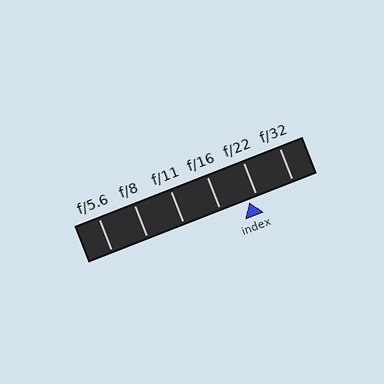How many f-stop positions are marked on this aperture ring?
There are 6 f-stop positions marked.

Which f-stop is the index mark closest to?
The index mark is closest to f/22.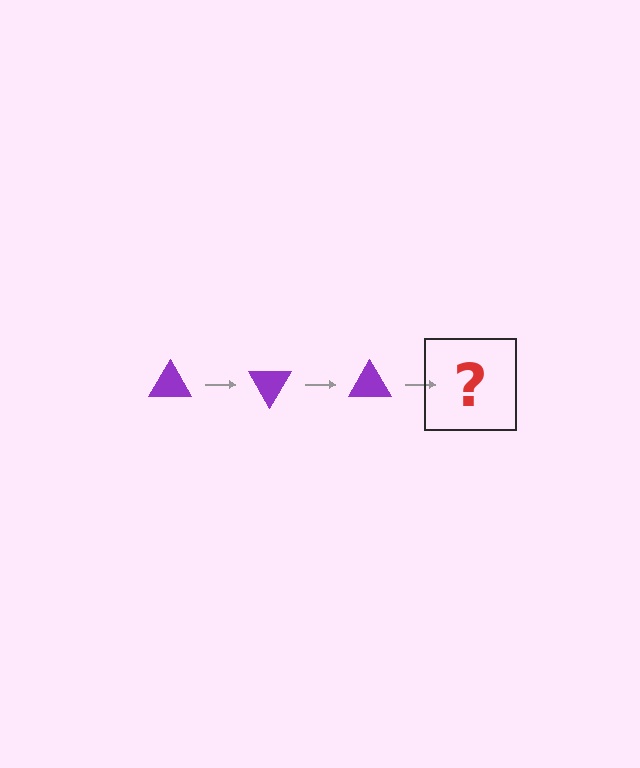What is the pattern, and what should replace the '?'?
The pattern is that the triangle rotates 60 degrees each step. The '?' should be a purple triangle rotated 180 degrees.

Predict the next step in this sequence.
The next step is a purple triangle rotated 180 degrees.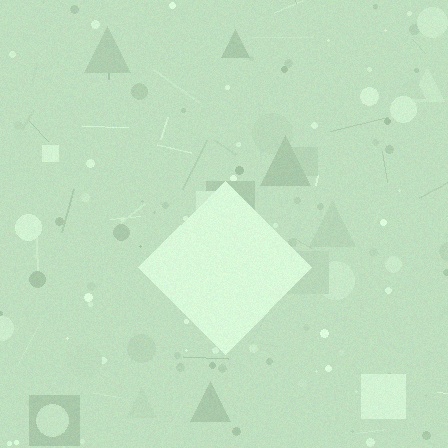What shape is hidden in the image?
A diamond is hidden in the image.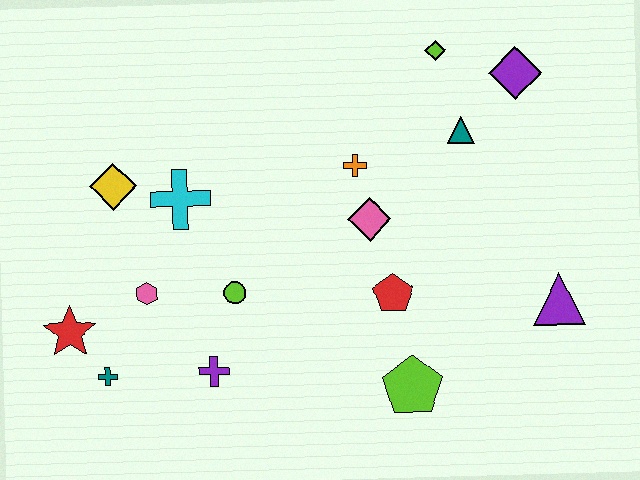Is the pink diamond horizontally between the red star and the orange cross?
No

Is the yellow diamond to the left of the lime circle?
Yes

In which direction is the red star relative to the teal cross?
The red star is above the teal cross.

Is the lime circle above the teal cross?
Yes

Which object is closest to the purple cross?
The lime circle is closest to the purple cross.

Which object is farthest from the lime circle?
The purple diamond is farthest from the lime circle.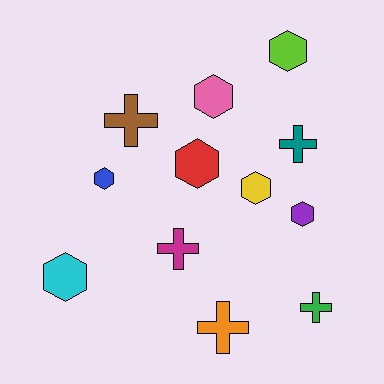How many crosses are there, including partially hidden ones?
There are 5 crosses.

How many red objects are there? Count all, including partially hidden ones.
There is 1 red object.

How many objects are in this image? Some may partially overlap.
There are 12 objects.